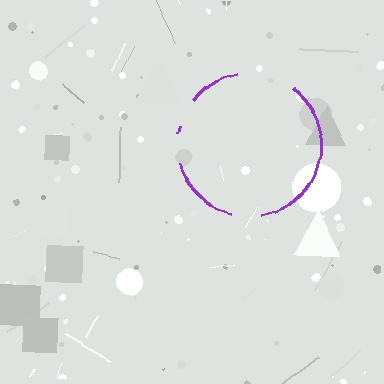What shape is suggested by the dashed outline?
The dashed outline suggests a circle.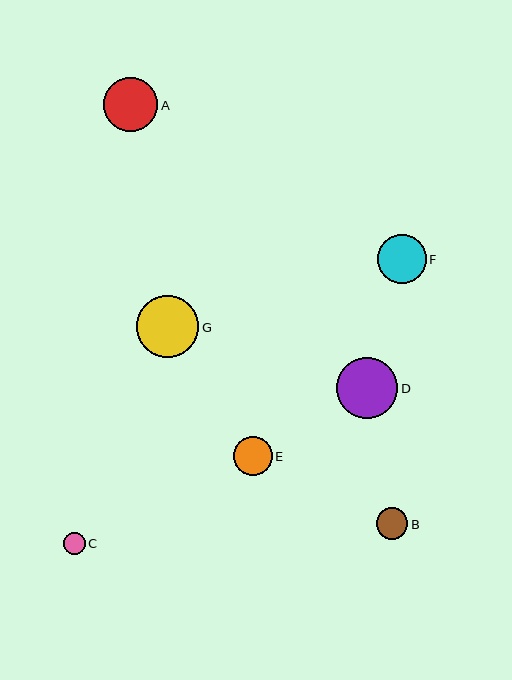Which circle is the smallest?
Circle C is the smallest with a size of approximately 22 pixels.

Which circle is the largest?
Circle G is the largest with a size of approximately 62 pixels.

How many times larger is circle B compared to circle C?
Circle B is approximately 1.5 times the size of circle C.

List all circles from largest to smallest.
From largest to smallest: G, D, A, F, E, B, C.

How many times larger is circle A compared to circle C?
Circle A is approximately 2.5 times the size of circle C.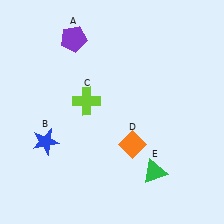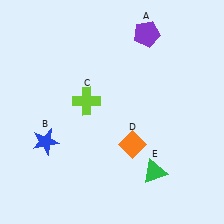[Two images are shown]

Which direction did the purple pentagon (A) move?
The purple pentagon (A) moved right.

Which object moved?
The purple pentagon (A) moved right.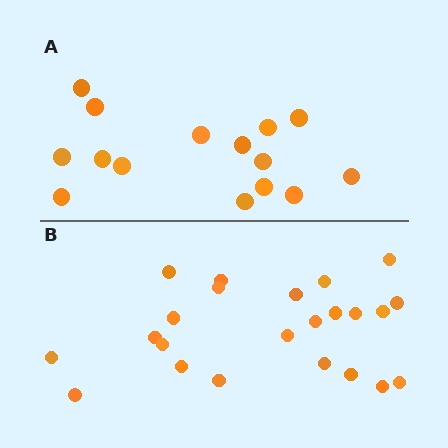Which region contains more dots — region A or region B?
Region B (the bottom region) has more dots.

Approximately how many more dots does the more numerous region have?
Region B has roughly 8 or so more dots than region A.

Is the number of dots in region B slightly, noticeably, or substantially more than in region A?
Region B has substantially more. The ratio is roughly 1.5 to 1.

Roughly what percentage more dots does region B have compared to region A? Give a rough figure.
About 55% more.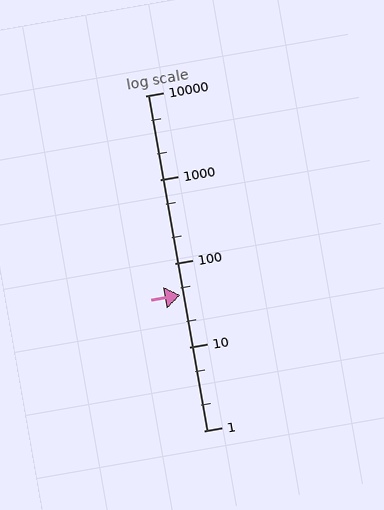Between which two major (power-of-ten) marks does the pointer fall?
The pointer is between 10 and 100.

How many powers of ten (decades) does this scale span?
The scale spans 4 decades, from 1 to 10000.